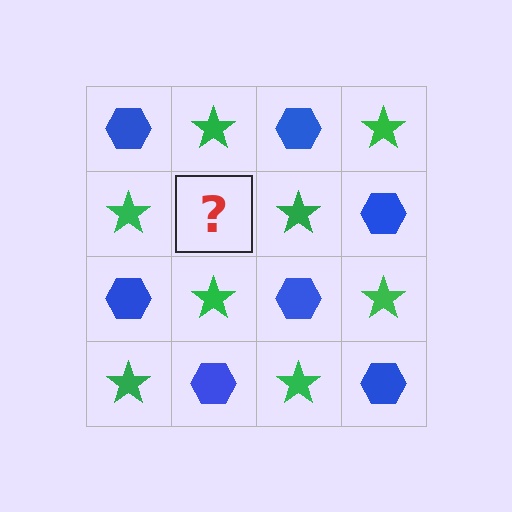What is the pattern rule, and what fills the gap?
The rule is that it alternates blue hexagon and green star in a checkerboard pattern. The gap should be filled with a blue hexagon.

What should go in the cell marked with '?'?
The missing cell should contain a blue hexagon.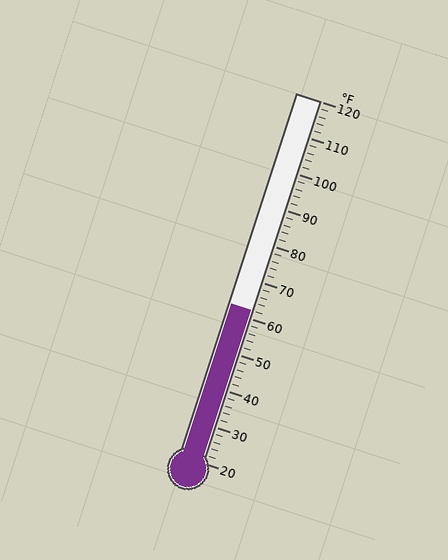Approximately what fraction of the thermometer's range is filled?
The thermometer is filled to approximately 40% of its range.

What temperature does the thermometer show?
The thermometer shows approximately 62°F.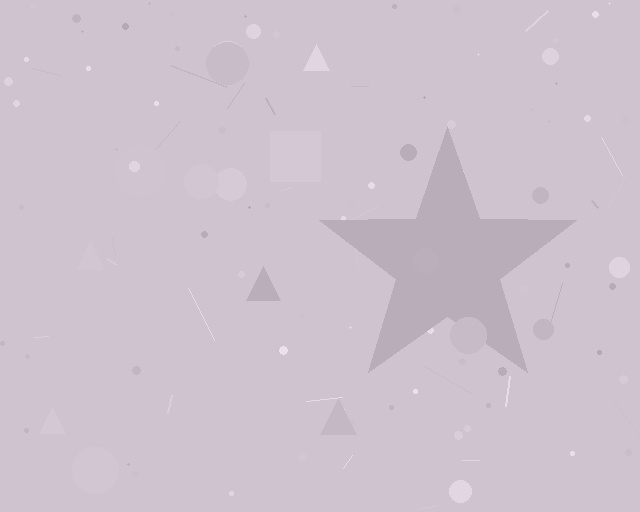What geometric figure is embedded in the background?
A star is embedded in the background.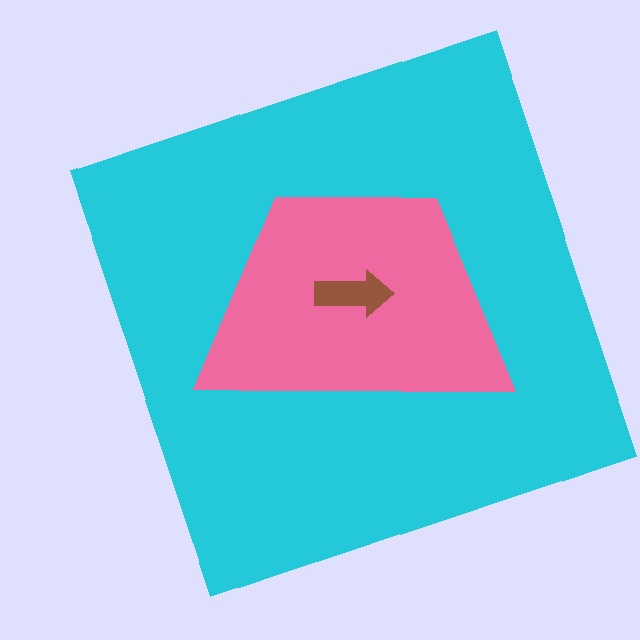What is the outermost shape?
The cyan square.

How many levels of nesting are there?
3.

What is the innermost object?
The brown arrow.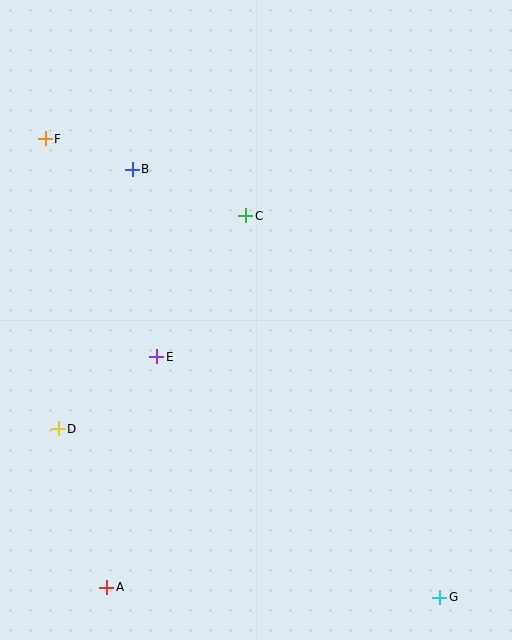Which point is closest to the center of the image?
Point C at (246, 216) is closest to the center.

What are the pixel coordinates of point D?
Point D is at (58, 429).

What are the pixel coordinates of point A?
Point A is at (107, 587).